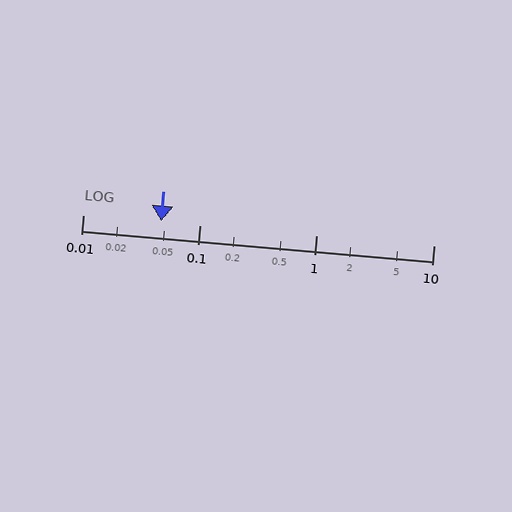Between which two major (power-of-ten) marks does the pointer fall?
The pointer is between 0.01 and 0.1.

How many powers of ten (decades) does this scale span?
The scale spans 3 decades, from 0.01 to 10.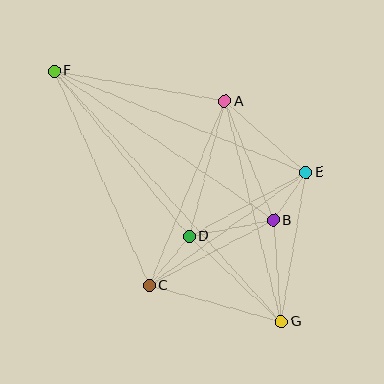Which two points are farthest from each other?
Points F and G are farthest from each other.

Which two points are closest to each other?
Points B and E are closest to each other.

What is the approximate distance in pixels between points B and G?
The distance between B and G is approximately 102 pixels.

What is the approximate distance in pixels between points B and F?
The distance between B and F is approximately 266 pixels.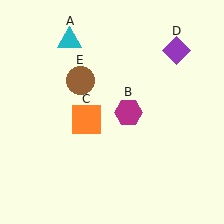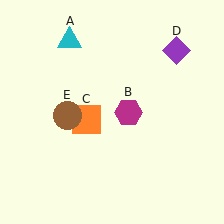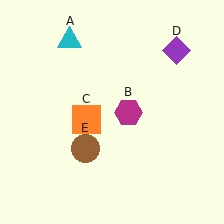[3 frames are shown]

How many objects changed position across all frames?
1 object changed position: brown circle (object E).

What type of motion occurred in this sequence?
The brown circle (object E) rotated counterclockwise around the center of the scene.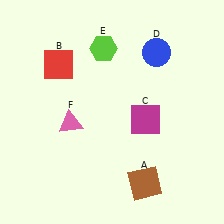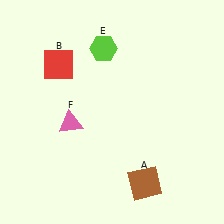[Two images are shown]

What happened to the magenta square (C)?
The magenta square (C) was removed in Image 2. It was in the bottom-right area of Image 1.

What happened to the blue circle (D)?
The blue circle (D) was removed in Image 2. It was in the top-right area of Image 1.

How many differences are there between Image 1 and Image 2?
There are 2 differences between the two images.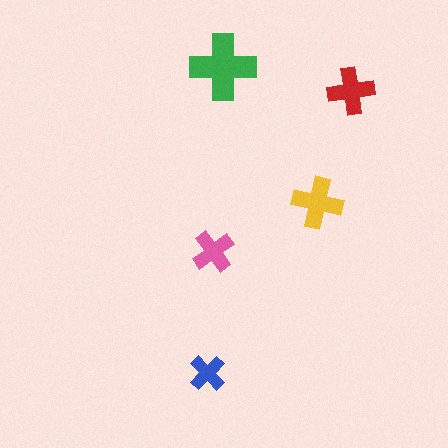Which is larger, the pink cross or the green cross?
The green one.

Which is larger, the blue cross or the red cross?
The red one.